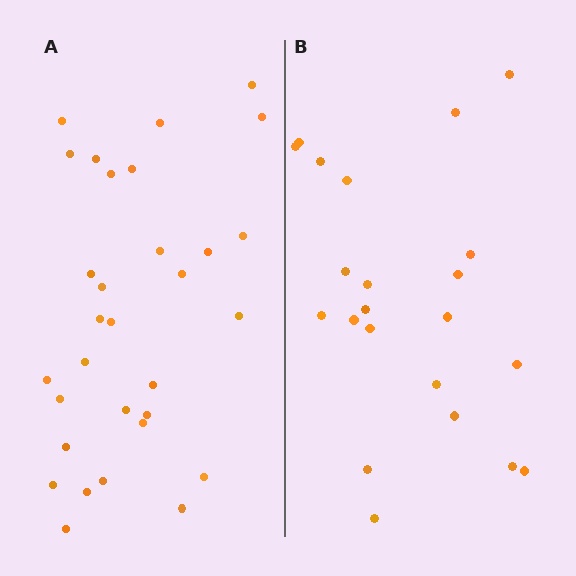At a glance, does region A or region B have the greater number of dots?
Region A (the left region) has more dots.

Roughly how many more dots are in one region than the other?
Region A has roughly 8 or so more dots than region B.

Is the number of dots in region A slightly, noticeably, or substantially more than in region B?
Region A has noticeably more, but not dramatically so. The ratio is roughly 1.4 to 1.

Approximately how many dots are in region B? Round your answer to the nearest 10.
About 20 dots. (The exact count is 22, which rounds to 20.)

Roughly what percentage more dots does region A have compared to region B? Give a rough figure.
About 40% more.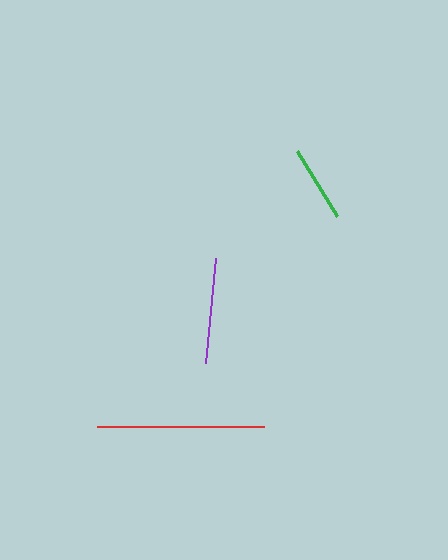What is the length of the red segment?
The red segment is approximately 167 pixels long.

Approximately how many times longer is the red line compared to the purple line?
The red line is approximately 1.6 times the length of the purple line.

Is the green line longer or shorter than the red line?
The red line is longer than the green line.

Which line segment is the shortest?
The green line is the shortest at approximately 76 pixels.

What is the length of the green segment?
The green segment is approximately 76 pixels long.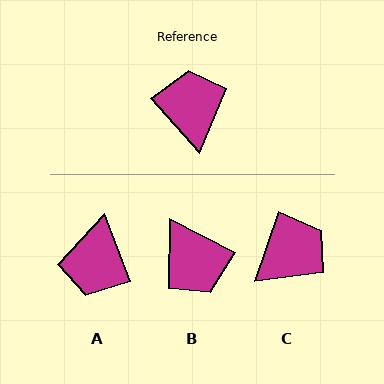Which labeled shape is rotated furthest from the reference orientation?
A, about 159 degrees away.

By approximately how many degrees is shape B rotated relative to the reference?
Approximately 159 degrees clockwise.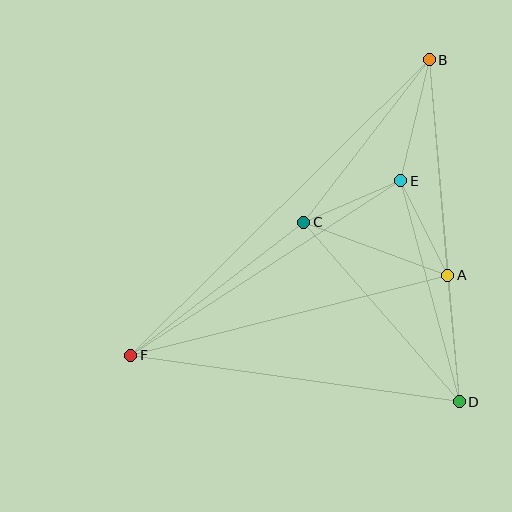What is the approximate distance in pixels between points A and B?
The distance between A and B is approximately 216 pixels.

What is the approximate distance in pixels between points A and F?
The distance between A and F is approximately 327 pixels.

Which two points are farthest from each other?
Points B and F are farthest from each other.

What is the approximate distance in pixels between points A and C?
The distance between A and C is approximately 153 pixels.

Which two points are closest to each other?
Points A and E are closest to each other.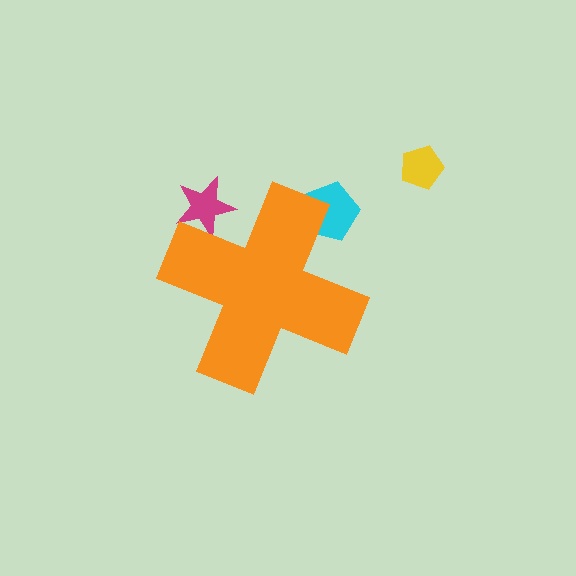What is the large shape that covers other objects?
An orange cross.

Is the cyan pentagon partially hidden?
Yes, the cyan pentagon is partially hidden behind the orange cross.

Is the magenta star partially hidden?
Yes, the magenta star is partially hidden behind the orange cross.